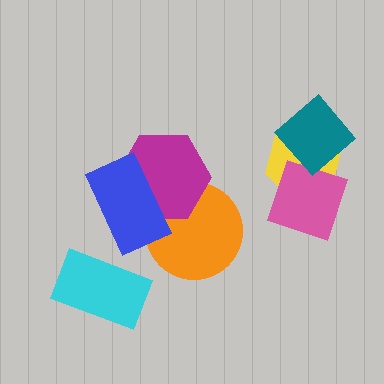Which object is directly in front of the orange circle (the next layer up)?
The magenta hexagon is directly in front of the orange circle.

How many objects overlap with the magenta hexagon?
2 objects overlap with the magenta hexagon.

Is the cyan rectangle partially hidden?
No, no other shape covers it.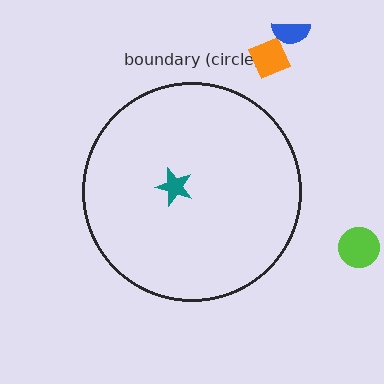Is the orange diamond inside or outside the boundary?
Outside.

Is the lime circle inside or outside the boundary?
Outside.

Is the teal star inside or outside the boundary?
Inside.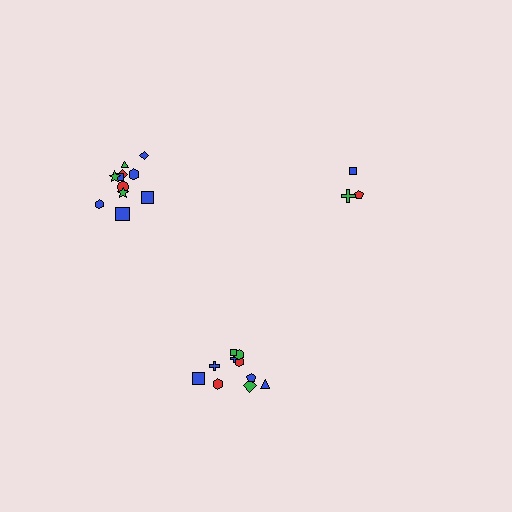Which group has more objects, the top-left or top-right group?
The top-left group.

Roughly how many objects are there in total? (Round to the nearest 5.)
Roughly 25 objects in total.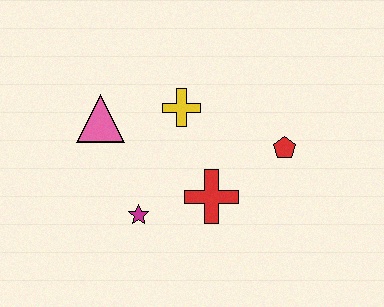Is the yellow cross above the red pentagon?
Yes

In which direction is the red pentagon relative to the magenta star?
The red pentagon is to the right of the magenta star.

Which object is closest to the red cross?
The magenta star is closest to the red cross.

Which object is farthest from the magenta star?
The red pentagon is farthest from the magenta star.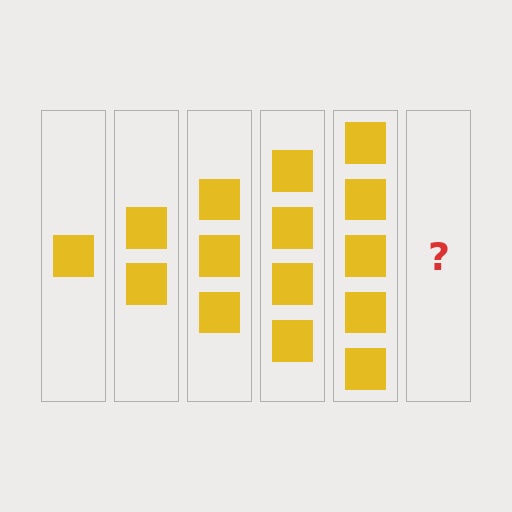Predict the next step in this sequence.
The next step is 6 squares.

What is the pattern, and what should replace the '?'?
The pattern is that each step adds one more square. The '?' should be 6 squares.